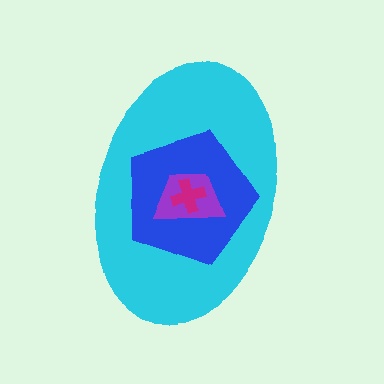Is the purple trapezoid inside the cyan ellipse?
Yes.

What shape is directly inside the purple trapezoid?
The magenta cross.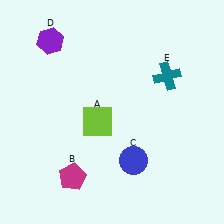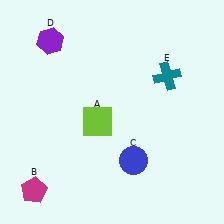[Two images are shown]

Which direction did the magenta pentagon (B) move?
The magenta pentagon (B) moved left.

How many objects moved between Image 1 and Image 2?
1 object moved between the two images.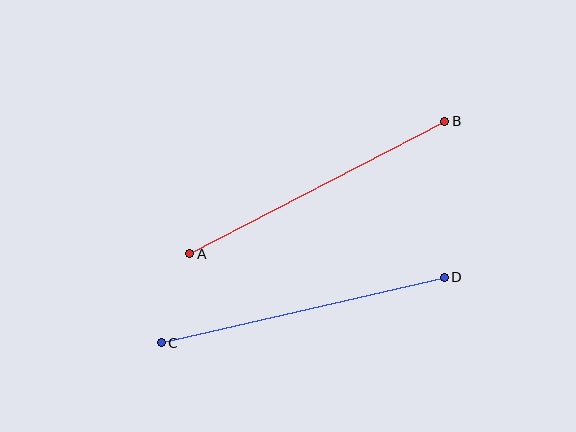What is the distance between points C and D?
The distance is approximately 291 pixels.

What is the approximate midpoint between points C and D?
The midpoint is at approximately (303, 310) pixels.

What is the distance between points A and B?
The distance is approximately 287 pixels.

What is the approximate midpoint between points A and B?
The midpoint is at approximately (317, 187) pixels.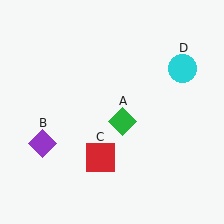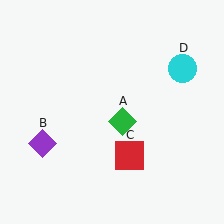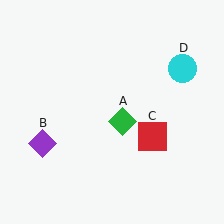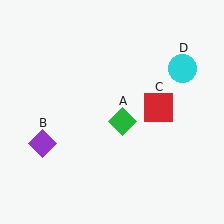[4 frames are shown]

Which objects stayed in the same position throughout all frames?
Green diamond (object A) and purple diamond (object B) and cyan circle (object D) remained stationary.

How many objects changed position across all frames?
1 object changed position: red square (object C).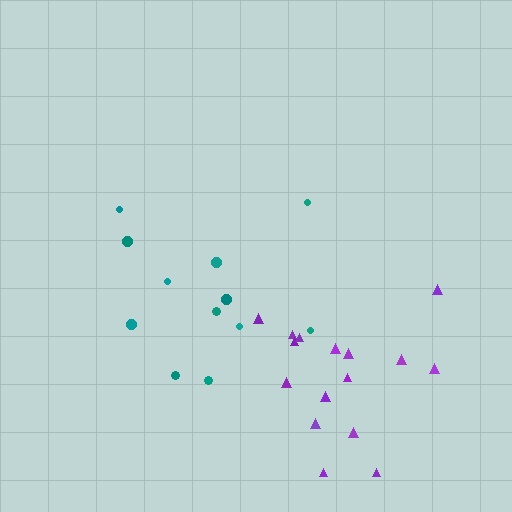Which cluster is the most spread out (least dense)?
Teal.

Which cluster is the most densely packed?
Purple.